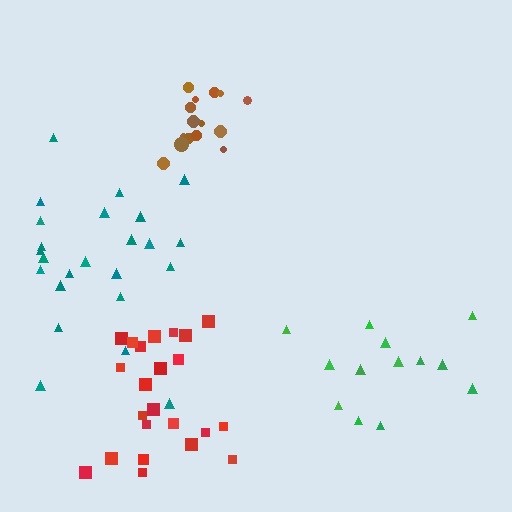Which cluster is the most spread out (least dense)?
Green.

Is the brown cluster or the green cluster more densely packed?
Brown.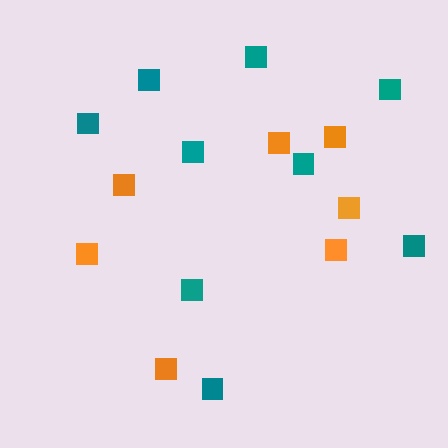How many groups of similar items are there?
There are 2 groups: one group of teal squares (9) and one group of orange squares (7).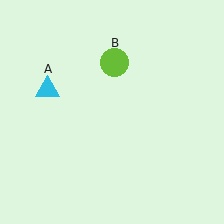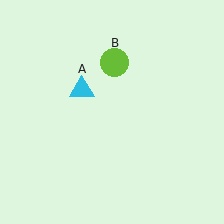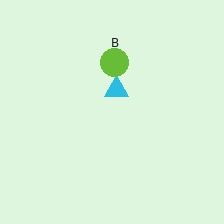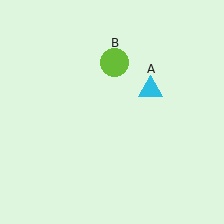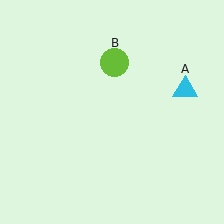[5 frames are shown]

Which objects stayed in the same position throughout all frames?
Lime circle (object B) remained stationary.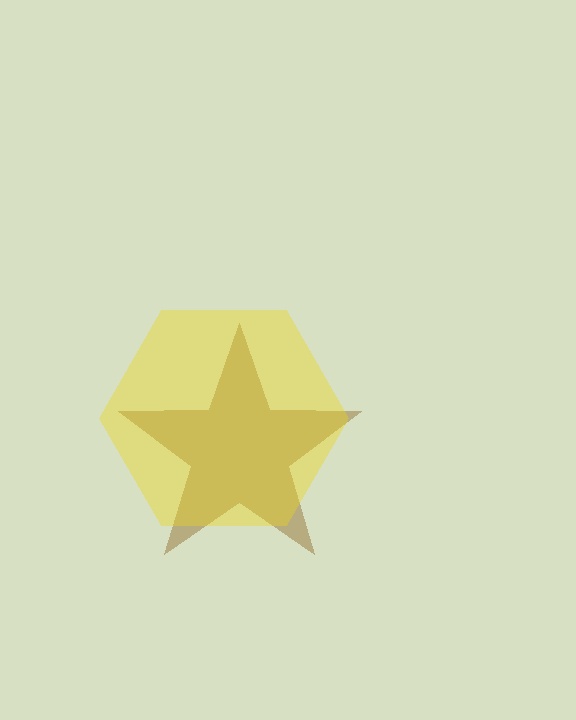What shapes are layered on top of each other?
The layered shapes are: a brown star, a yellow hexagon.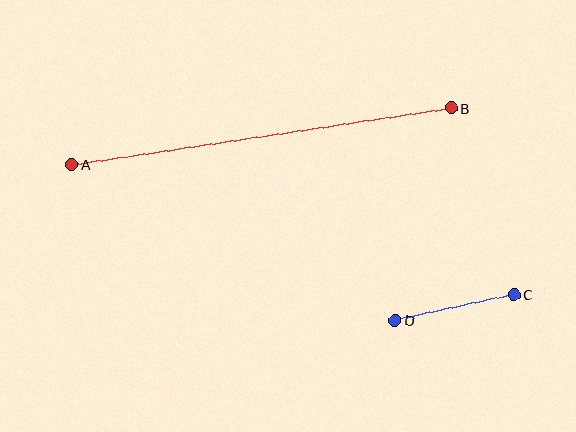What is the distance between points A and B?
The distance is approximately 384 pixels.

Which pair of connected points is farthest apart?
Points A and B are farthest apart.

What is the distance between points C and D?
The distance is approximately 121 pixels.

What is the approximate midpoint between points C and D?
The midpoint is at approximately (454, 307) pixels.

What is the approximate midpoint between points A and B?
The midpoint is at approximately (261, 136) pixels.